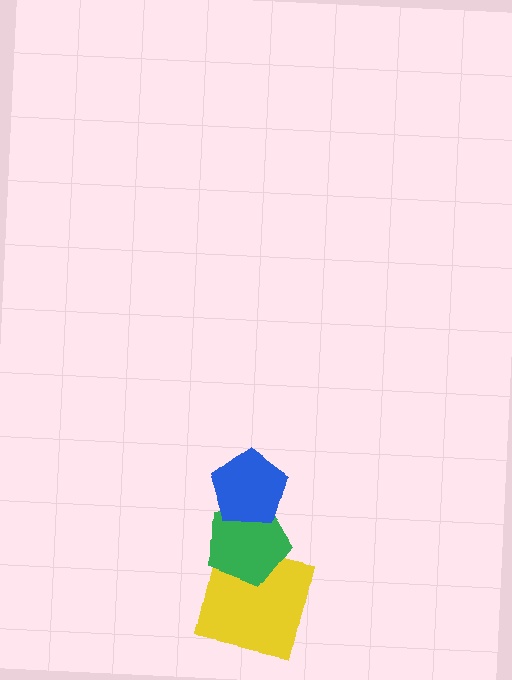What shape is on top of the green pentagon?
The blue pentagon is on top of the green pentagon.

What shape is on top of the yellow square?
The green pentagon is on top of the yellow square.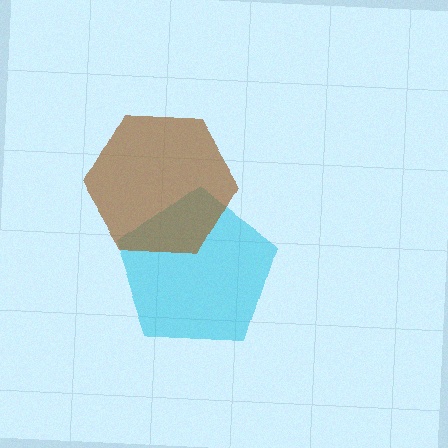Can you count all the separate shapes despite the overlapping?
Yes, there are 2 separate shapes.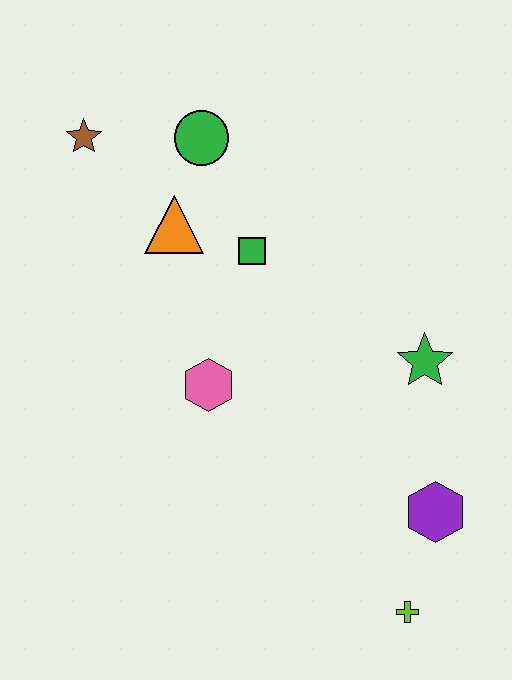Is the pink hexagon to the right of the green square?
No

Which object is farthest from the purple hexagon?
The brown star is farthest from the purple hexagon.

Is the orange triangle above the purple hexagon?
Yes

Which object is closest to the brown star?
The green circle is closest to the brown star.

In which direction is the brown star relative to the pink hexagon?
The brown star is above the pink hexagon.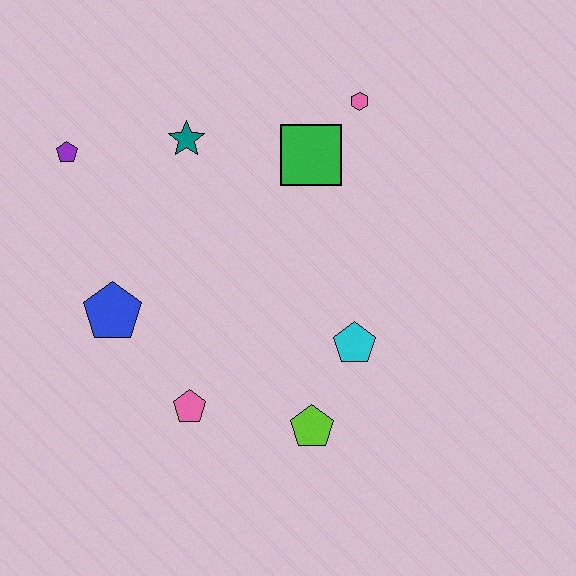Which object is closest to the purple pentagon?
The teal star is closest to the purple pentagon.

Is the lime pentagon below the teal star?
Yes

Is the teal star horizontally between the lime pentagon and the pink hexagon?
No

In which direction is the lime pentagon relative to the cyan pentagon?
The lime pentagon is below the cyan pentagon.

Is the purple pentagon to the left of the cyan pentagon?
Yes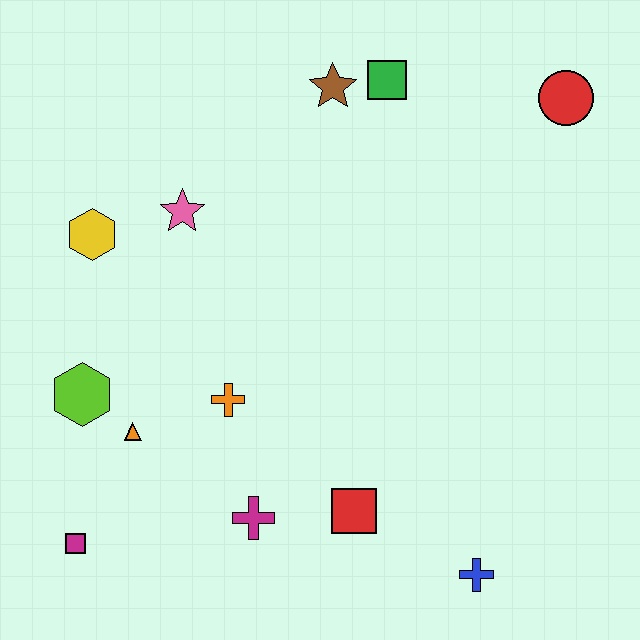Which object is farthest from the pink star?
The blue cross is farthest from the pink star.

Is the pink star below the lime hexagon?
No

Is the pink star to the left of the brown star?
Yes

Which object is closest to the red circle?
The green square is closest to the red circle.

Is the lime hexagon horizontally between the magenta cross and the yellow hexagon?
No